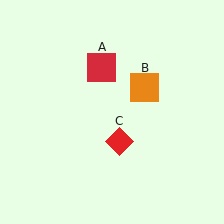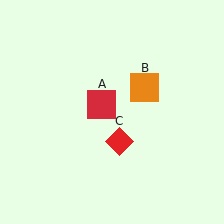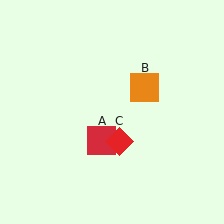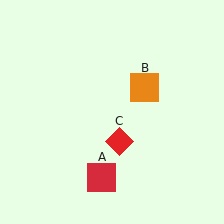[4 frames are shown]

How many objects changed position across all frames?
1 object changed position: red square (object A).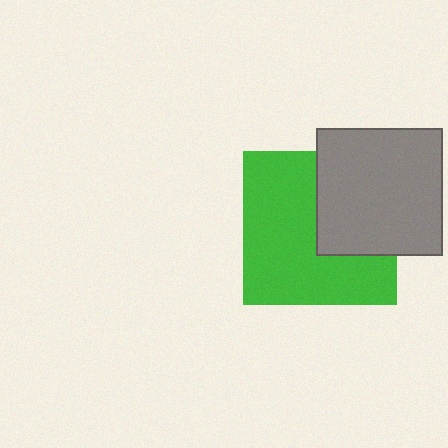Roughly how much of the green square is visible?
About half of it is visible (roughly 64%).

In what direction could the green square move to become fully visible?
The green square could move left. That would shift it out from behind the gray square entirely.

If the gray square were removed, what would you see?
You would see the complete green square.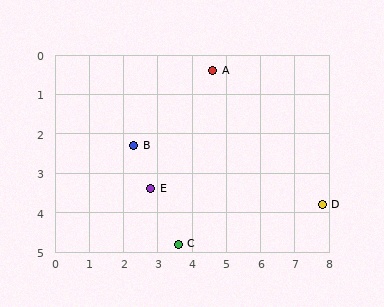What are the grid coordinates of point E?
Point E is at approximately (2.8, 3.4).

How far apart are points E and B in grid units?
Points E and B are about 1.2 grid units apart.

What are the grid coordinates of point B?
Point B is at approximately (2.3, 2.3).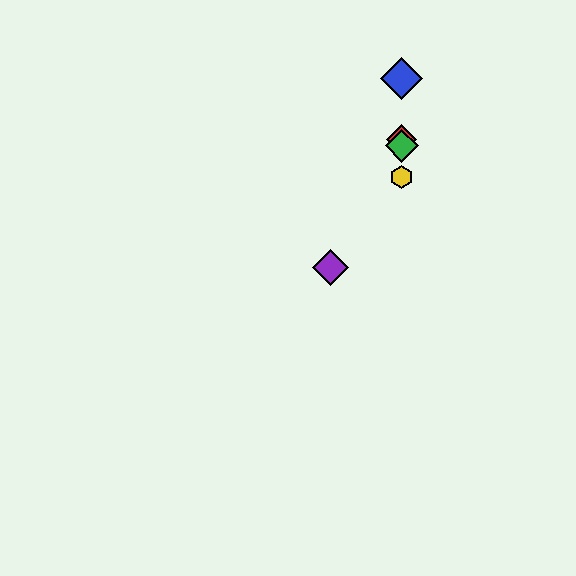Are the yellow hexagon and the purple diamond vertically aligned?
No, the yellow hexagon is at x≈402 and the purple diamond is at x≈330.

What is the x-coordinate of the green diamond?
The green diamond is at x≈402.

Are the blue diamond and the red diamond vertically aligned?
Yes, both are at x≈402.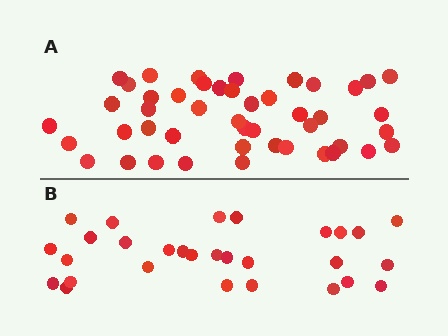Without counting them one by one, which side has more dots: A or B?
Region A (the top region) has more dots.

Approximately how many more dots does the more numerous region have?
Region A has approximately 15 more dots than region B.